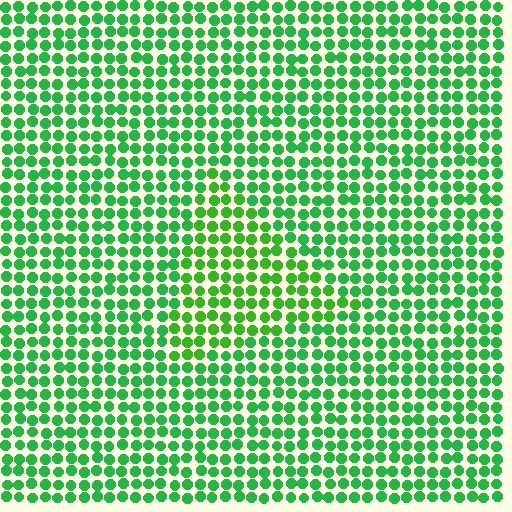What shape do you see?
I see a triangle.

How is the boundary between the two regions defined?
The boundary is defined purely by a slight shift in hue (about 21 degrees). Spacing, size, and orientation are identical on both sides.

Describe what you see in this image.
The image is filled with small green elements in a uniform arrangement. A triangle-shaped region is visible where the elements are tinted to a slightly different hue, forming a subtle color boundary.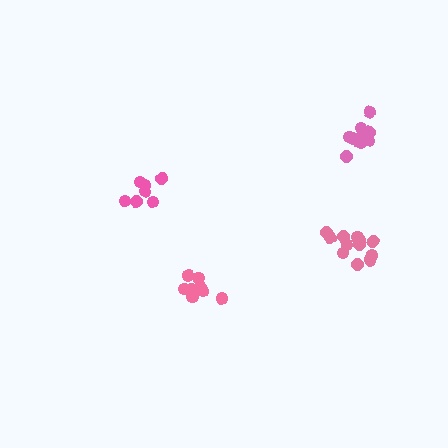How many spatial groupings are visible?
There are 4 spatial groupings.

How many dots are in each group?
Group 1: 11 dots, Group 2: 7 dots, Group 3: 12 dots, Group 4: 8 dots (38 total).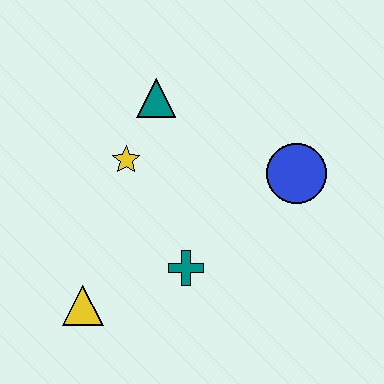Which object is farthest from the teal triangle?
The yellow triangle is farthest from the teal triangle.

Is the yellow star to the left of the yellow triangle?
No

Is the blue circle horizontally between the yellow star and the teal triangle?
No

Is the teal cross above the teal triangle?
No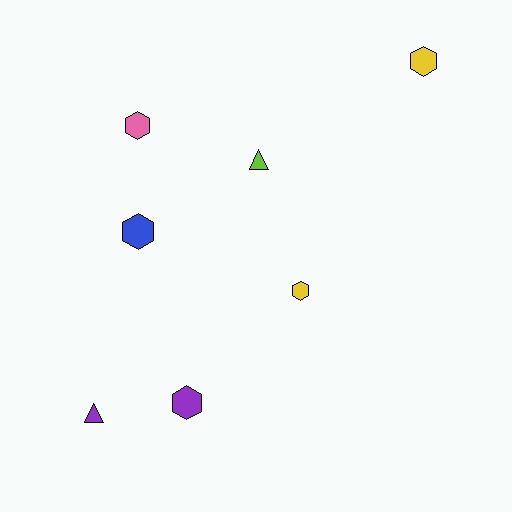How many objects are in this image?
There are 7 objects.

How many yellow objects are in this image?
There are 2 yellow objects.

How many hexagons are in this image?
There are 5 hexagons.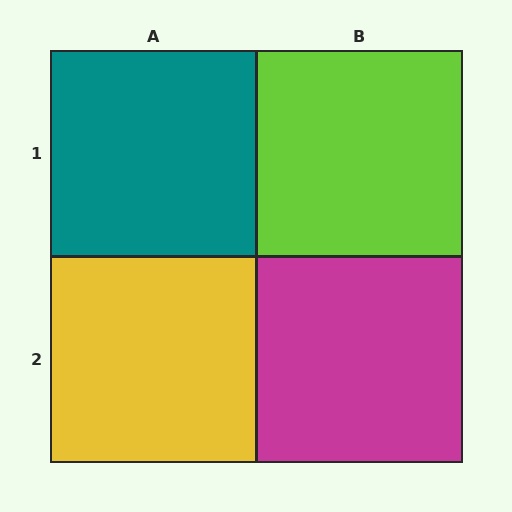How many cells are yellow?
1 cell is yellow.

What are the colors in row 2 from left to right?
Yellow, magenta.